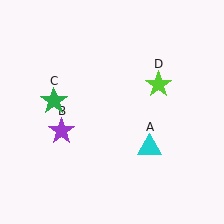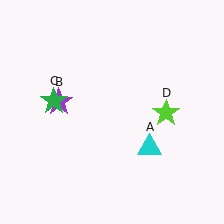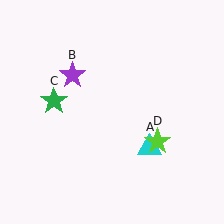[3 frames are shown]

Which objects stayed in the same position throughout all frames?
Cyan triangle (object A) and green star (object C) remained stationary.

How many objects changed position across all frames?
2 objects changed position: purple star (object B), lime star (object D).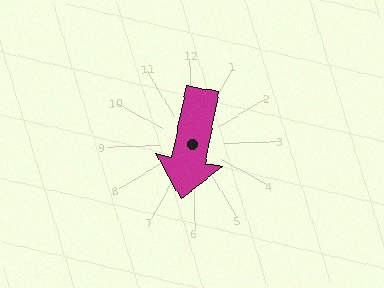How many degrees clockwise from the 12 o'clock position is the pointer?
Approximately 193 degrees.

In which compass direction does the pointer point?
South.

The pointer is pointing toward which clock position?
Roughly 6 o'clock.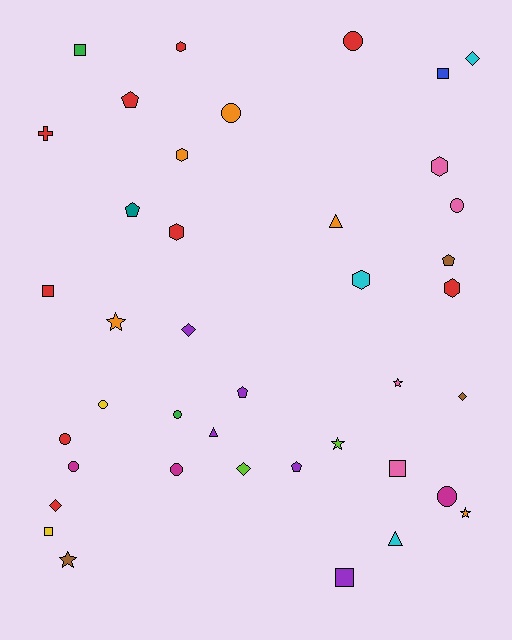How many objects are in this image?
There are 40 objects.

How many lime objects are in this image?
There are 2 lime objects.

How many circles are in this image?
There are 9 circles.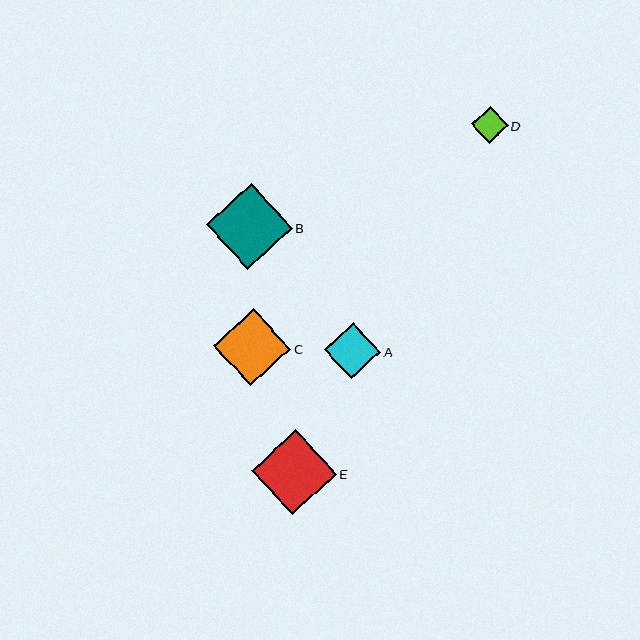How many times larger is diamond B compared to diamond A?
Diamond B is approximately 1.5 times the size of diamond A.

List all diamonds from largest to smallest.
From largest to smallest: B, E, C, A, D.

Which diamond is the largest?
Diamond B is the largest with a size of approximately 86 pixels.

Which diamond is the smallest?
Diamond D is the smallest with a size of approximately 36 pixels.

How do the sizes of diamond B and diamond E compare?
Diamond B and diamond E are approximately the same size.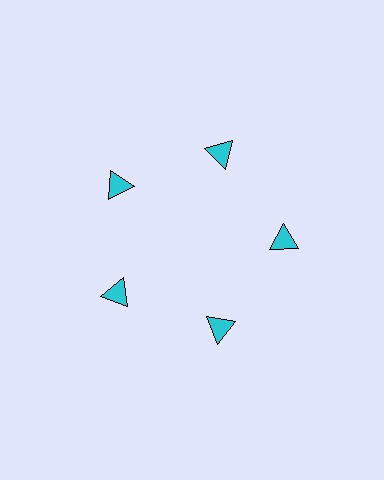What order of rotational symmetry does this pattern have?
This pattern has 5-fold rotational symmetry.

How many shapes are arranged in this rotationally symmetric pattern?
There are 5 shapes, arranged in 5 groups of 1.